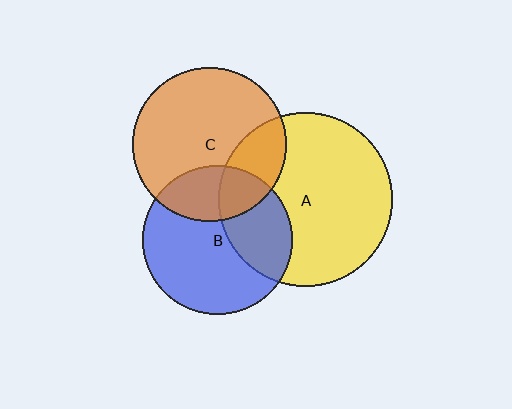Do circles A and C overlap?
Yes.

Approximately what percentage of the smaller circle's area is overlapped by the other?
Approximately 25%.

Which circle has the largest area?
Circle A (yellow).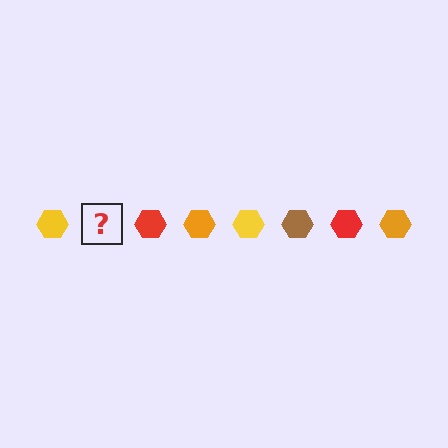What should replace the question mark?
The question mark should be replaced with a brown hexagon.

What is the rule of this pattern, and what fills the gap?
The rule is that the pattern cycles through yellow, brown, red, orange hexagons. The gap should be filled with a brown hexagon.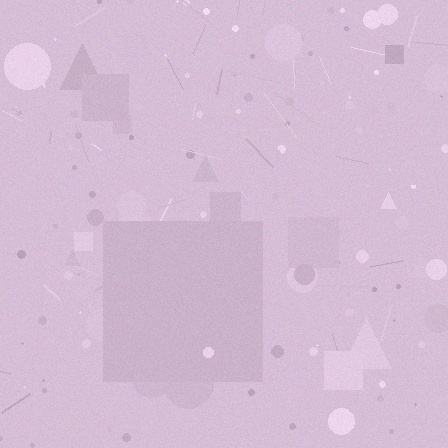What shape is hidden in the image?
A square is hidden in the image.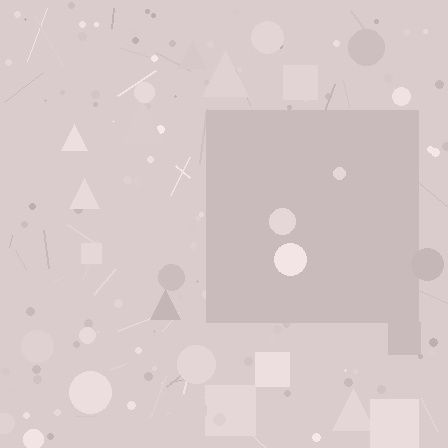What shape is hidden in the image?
A square is hidden in the image.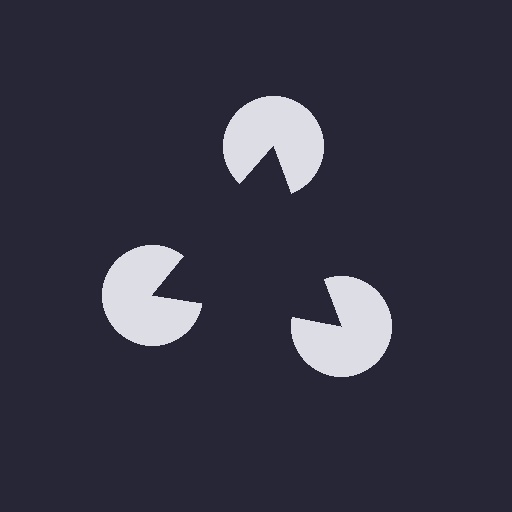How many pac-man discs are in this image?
There are 3 — one at each vertex of the illusory triangle.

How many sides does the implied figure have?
3 sides.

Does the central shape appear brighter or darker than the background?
It typically appears slightly darker than the background, even though no actual brightness change is drawn.